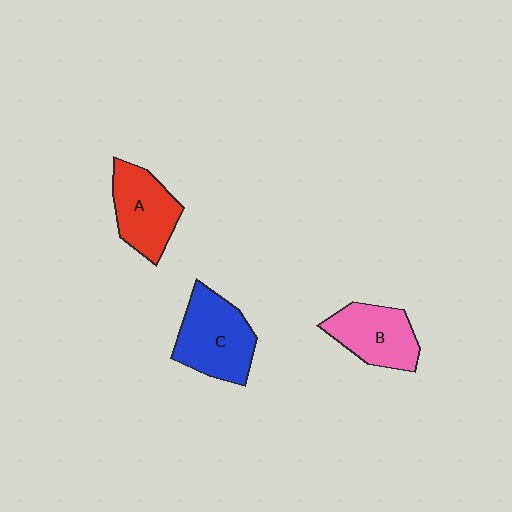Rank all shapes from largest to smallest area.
From largest to smallest: C (blue), A (red), B (pink).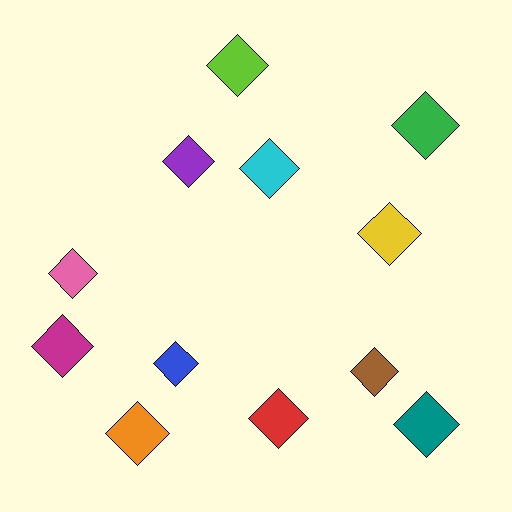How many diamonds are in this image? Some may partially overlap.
There are 12 diamonds.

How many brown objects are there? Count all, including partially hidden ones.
There is 1 brown object.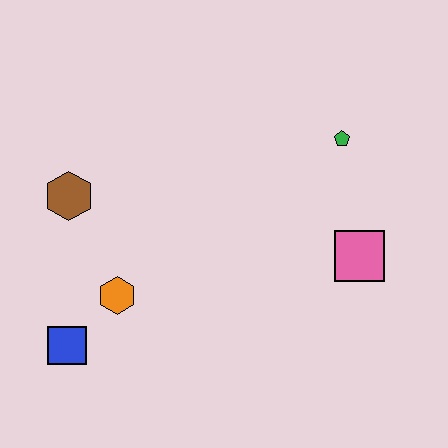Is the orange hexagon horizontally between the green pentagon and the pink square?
No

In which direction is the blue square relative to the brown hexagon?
The blue square is below the brown hexagon.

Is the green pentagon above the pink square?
Yes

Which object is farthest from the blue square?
The green pentagon is farthest from the blue square.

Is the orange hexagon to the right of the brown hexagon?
Yes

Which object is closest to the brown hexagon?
The orange hexagon is closest to the brown hexagon.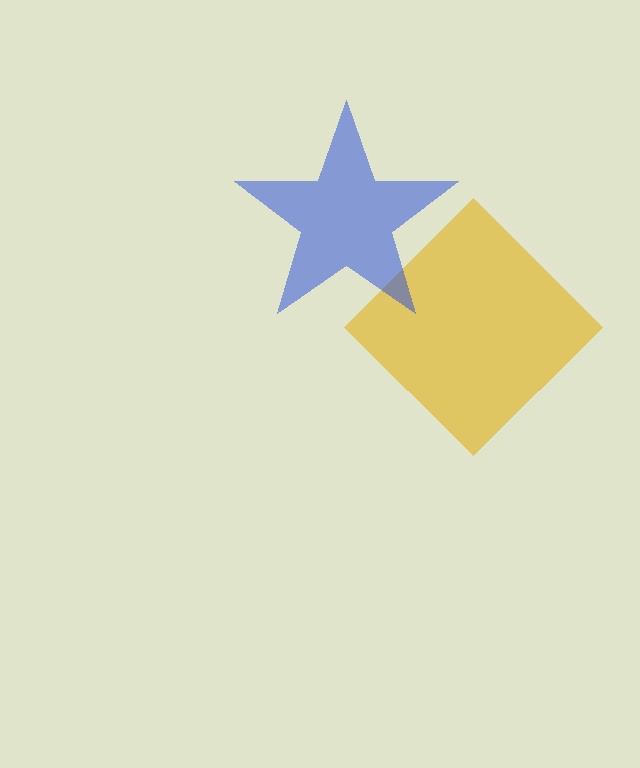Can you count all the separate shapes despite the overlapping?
Yes, there are 2 separate shapes.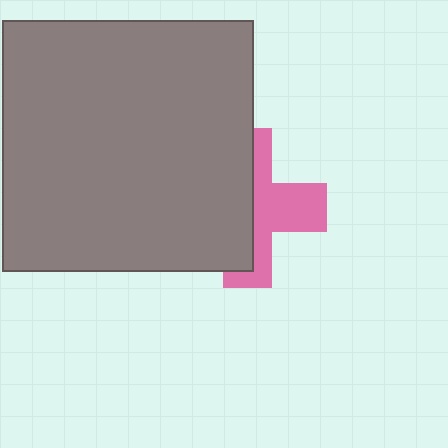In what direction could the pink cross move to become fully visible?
The pink cross could move right. That would shift it out from behind the gray square entirely.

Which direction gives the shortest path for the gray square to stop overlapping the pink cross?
Moving left gives the shortest separation.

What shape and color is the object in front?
The object in front is a gray square.